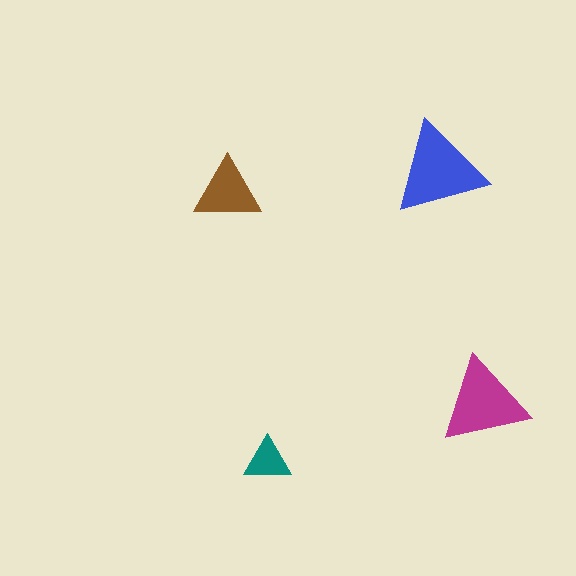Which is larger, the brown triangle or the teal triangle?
The brown one.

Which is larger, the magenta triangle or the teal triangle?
The magenta one.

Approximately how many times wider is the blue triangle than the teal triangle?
About 2 times wider.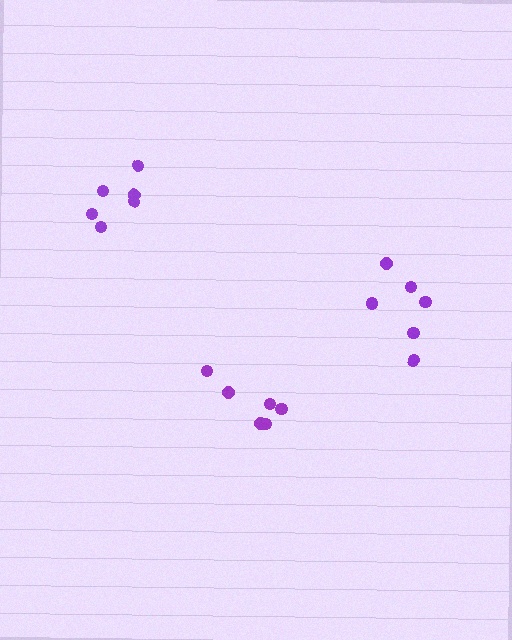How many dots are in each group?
Group 1: 6 dots, Group 2: 6 dots, Group 3: 6 dots (18 total).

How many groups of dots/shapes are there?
There are 3 groups.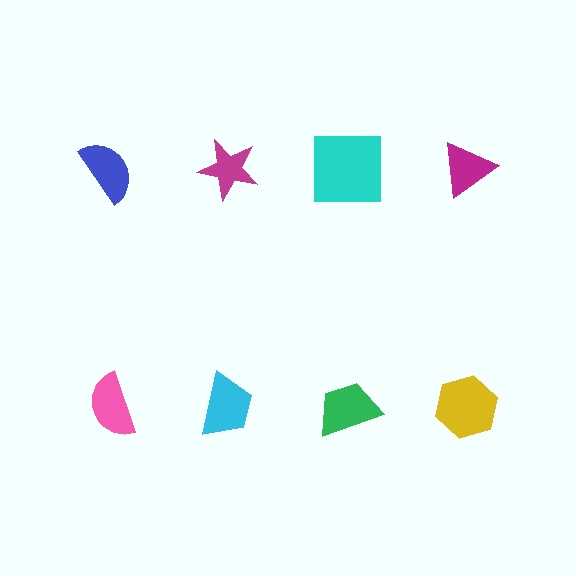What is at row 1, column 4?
A magenta triangle.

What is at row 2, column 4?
A yellow hexagon.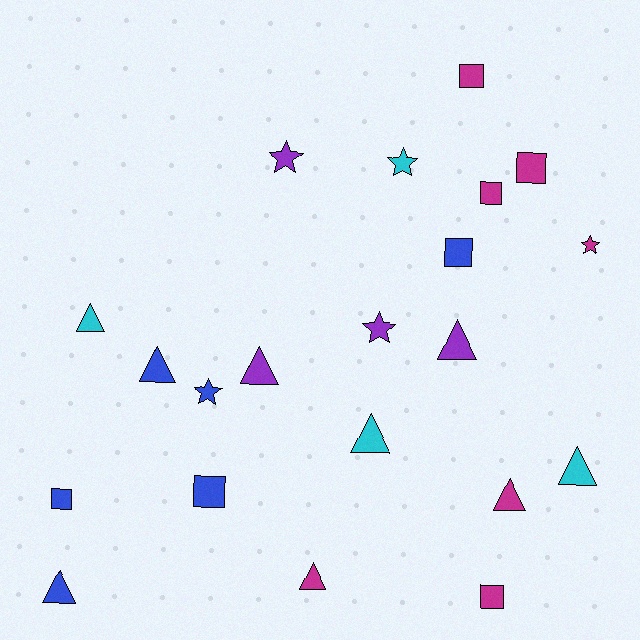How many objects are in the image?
There are 21 objects.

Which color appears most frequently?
Magenta, with 7 objects.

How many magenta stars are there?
There is 1 magenta star.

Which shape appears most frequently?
Triangle, with 9 objects.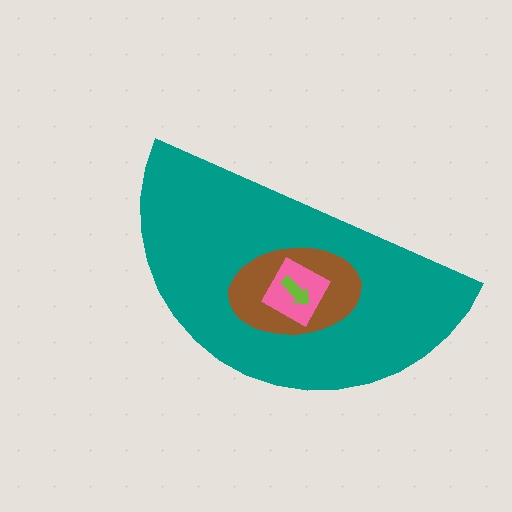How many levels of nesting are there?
4.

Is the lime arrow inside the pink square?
Yes.